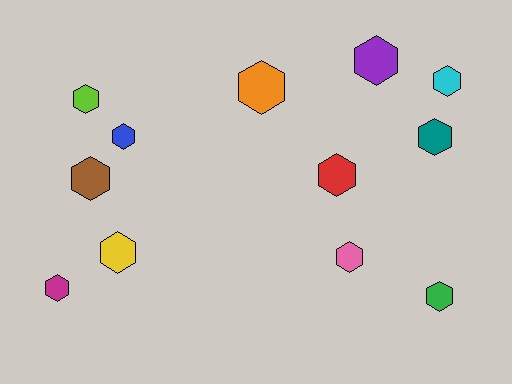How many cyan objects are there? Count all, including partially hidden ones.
There is 1 cyan object.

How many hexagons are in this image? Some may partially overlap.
There are 12 hexagons.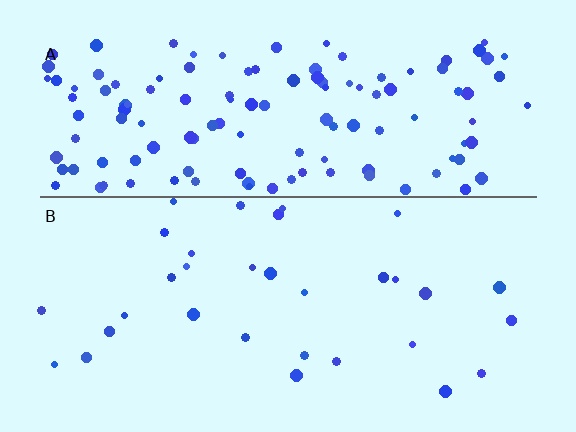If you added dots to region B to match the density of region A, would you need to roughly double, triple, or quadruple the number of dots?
Approximately quadruple.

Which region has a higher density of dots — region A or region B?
A (the top).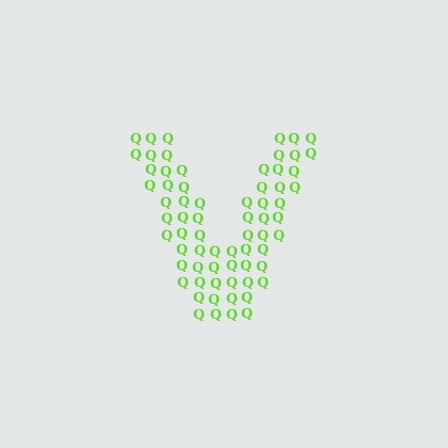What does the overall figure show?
The overall figure shows the letter V.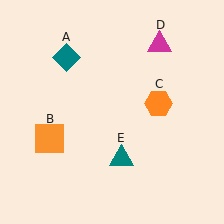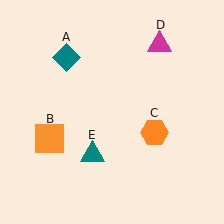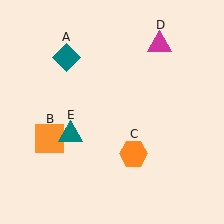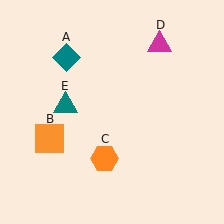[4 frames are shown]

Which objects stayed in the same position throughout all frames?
Teal diamond (object A) and orange square (object B) and magenta triangle (object D) remained stationary.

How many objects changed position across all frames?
2 objects changed position: orange hexagon (object C), teal triangle (object E).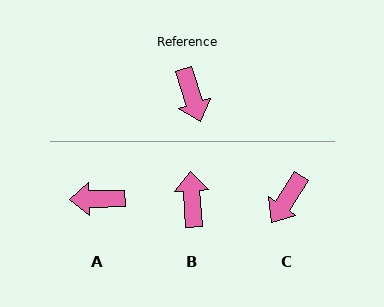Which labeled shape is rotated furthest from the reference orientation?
B, about 165 degrees away.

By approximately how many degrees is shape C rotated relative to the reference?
Approximately 52 degrees clockwise.